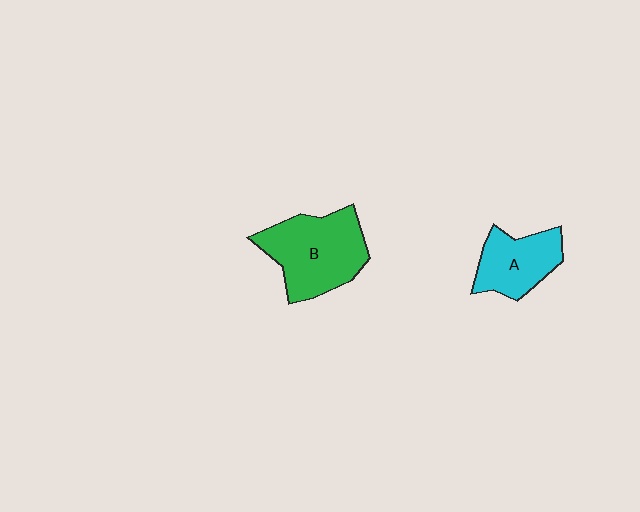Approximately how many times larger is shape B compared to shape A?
Approximately 1.5 times.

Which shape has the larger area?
Shape B (green).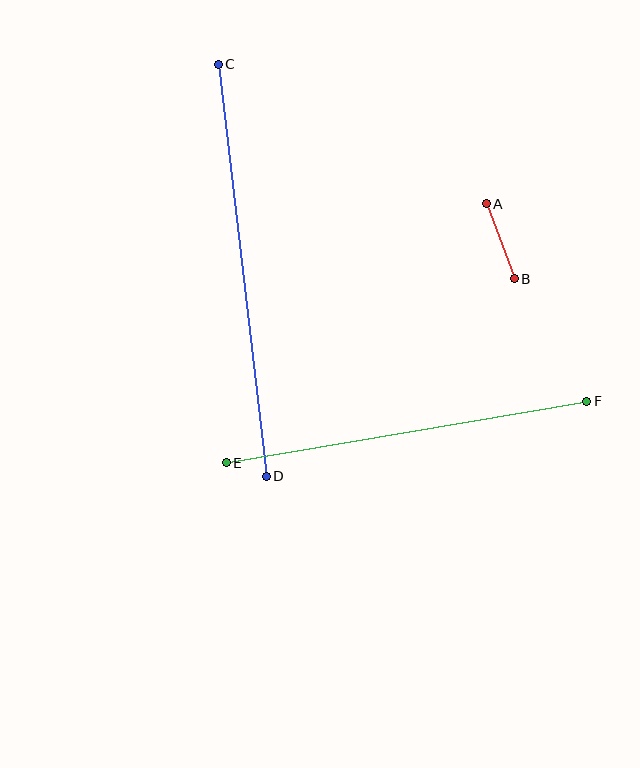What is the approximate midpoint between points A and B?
The midpoint is at approximately (500, 241) pixels.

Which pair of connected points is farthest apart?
Points C and D are farthest apart.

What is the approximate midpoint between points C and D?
The midpoint is at approximately (242, 270) pixels.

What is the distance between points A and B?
The distance is approximately 80 pixels.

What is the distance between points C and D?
The distance is approximately 415 pixels.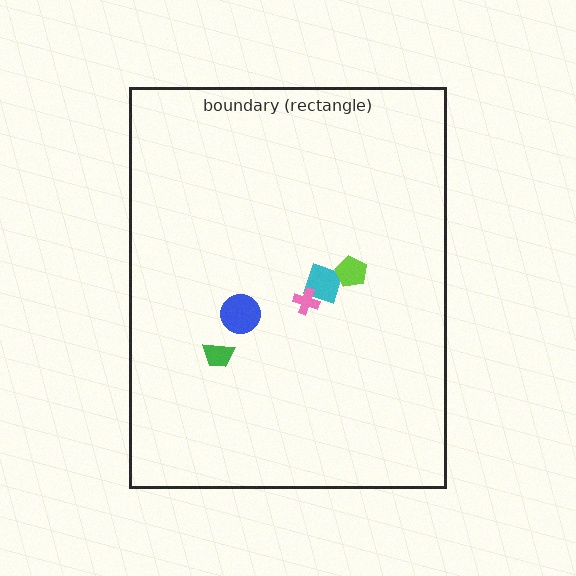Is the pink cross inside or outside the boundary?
Inside.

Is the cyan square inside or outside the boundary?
Inside.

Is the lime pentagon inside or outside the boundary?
Inside.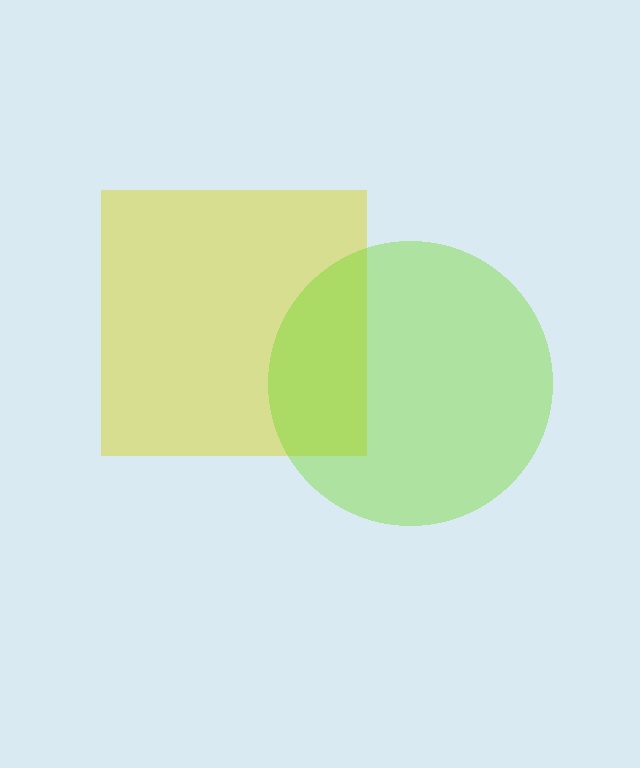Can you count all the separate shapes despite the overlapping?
Yes, there are 2 separate shapes.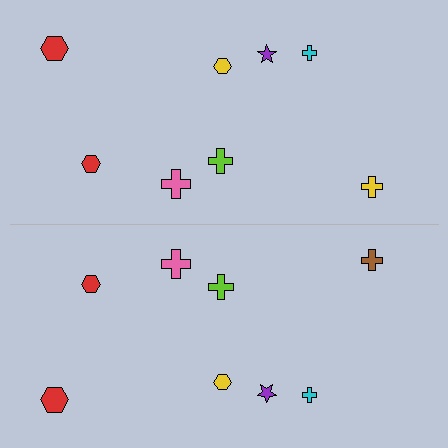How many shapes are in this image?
There are 16 shapes in this image.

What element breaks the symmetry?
The brown cross on the bottom side breaks the symmetry — its mirror counterpart is yellow.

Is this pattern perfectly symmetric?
No, the pattern is not perfectly symmetric. The brown cross on the bottom side breaks the symmetry — its mirror counterpart is yellow.